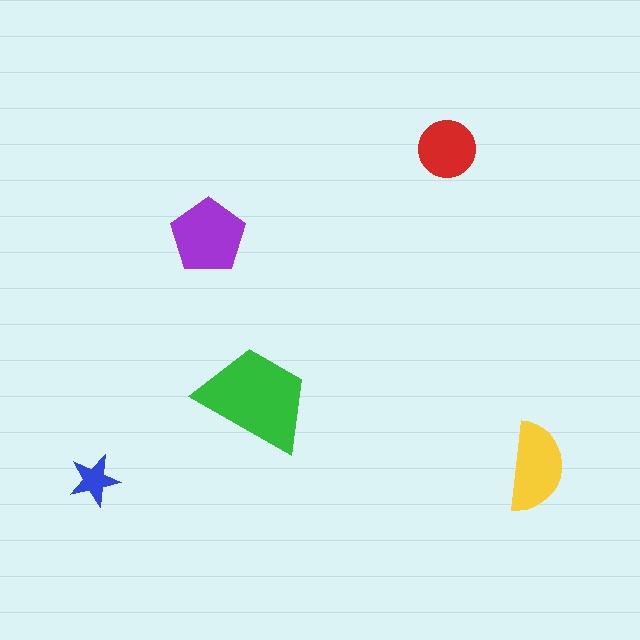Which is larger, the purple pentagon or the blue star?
The purple pentagon.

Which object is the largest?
The green trapezoid.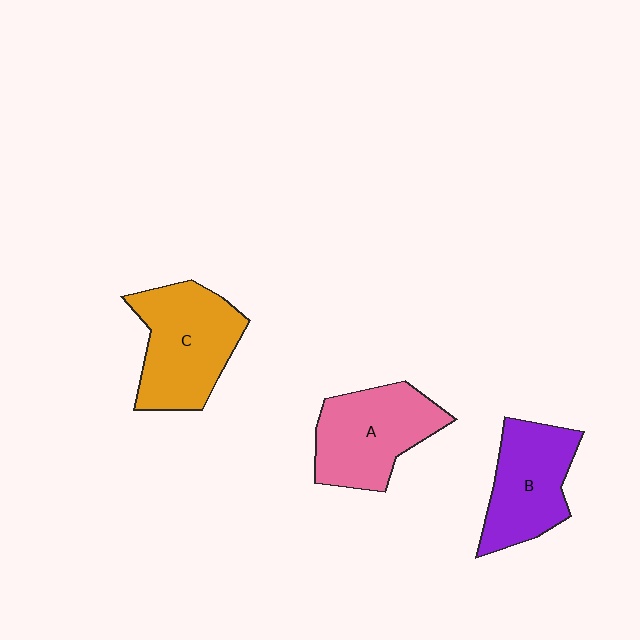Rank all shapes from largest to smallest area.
From largest to smallest: C (orange), A (pink), B (purple).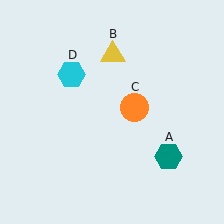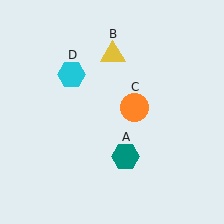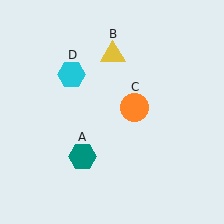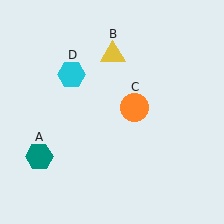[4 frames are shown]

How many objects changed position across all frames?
1 object changed position: teal hexagon (object A).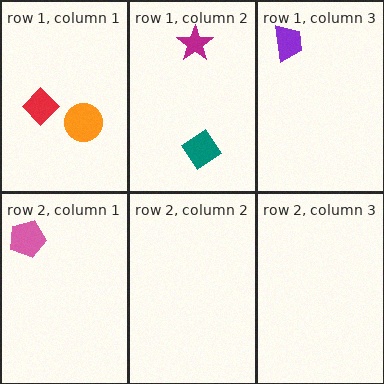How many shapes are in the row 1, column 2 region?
2.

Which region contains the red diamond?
The row 1, column 1 region.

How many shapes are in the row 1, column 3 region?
1.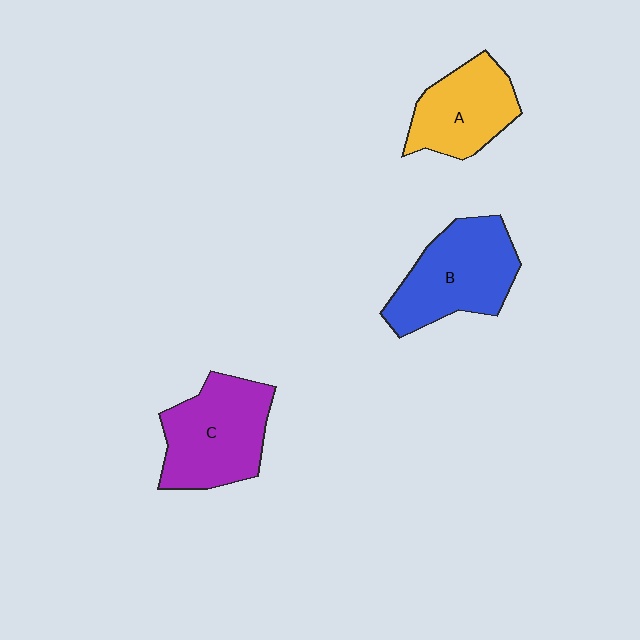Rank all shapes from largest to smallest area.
From largest to smallest: C (purple), B (blue), A (yellow).